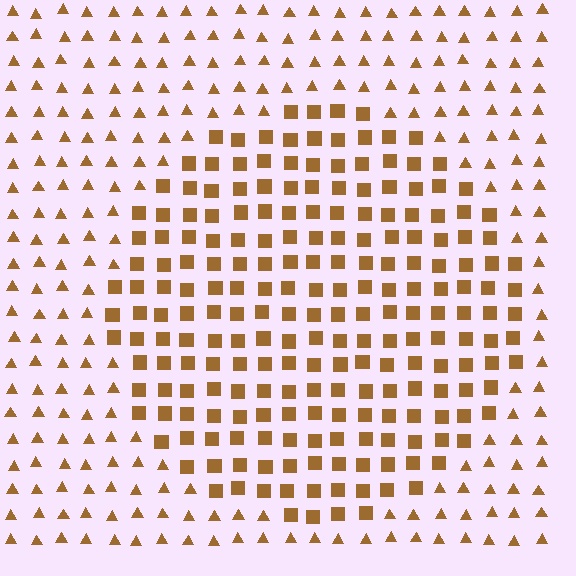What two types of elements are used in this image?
The image uses squares inside the circle region and triangles outside it.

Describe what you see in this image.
The image is filled with small brown elements arranged in a uniform grid. A circle-shaped region contains squares, while the surrounding area contains triangles. The boundary is defined purely by the change in element shape.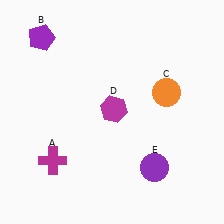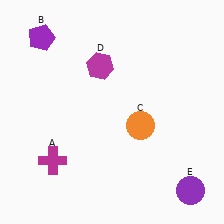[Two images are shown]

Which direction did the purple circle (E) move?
The purple circle (E) moved right.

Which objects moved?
The objects that moved are: the orange circle (C), the magenta hexagon (D), the purple circle (E).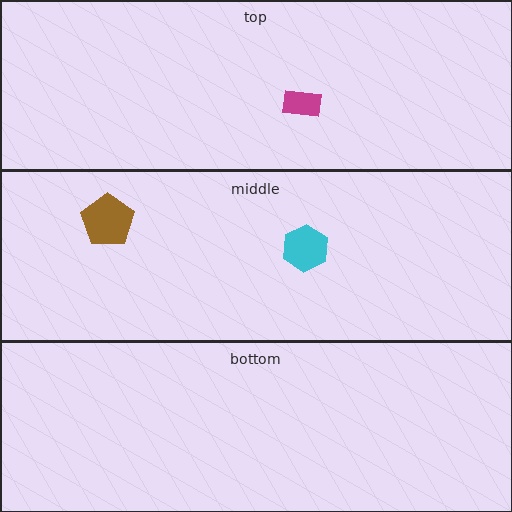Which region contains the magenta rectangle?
The top region.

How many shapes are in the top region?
1.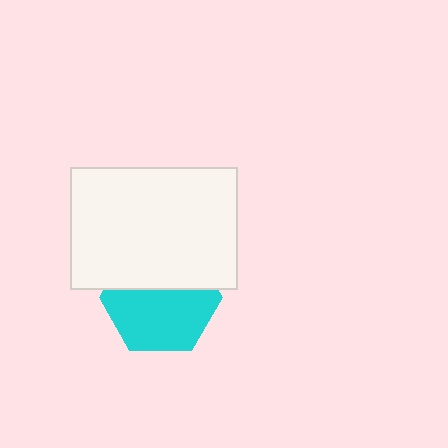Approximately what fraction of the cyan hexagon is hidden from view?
Roughly 41% of the cyan hexagon is hidden behind the white rectangle.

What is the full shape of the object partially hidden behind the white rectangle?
The partially hidden object is a cyan hexagon.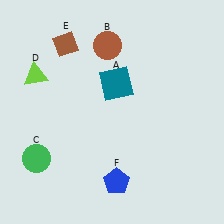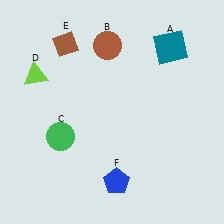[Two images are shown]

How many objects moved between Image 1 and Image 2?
2 objects moved between the two images.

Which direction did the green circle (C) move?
The green circle (C) moved right.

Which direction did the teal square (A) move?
The teal square (A) moved right.